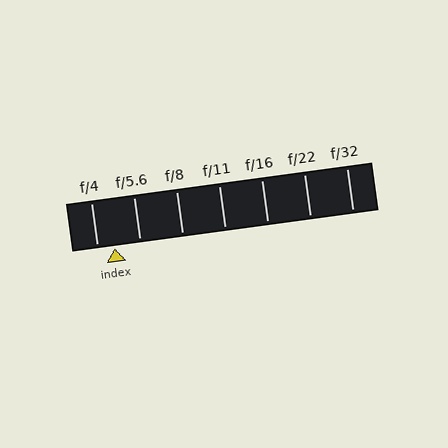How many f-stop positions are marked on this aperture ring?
There are 7 f-stop positions marked.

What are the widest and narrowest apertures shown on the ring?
The widest aperture shown is f/4 and the narrowest is f/32.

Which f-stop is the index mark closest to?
The index mark is closest to f/4.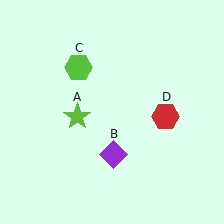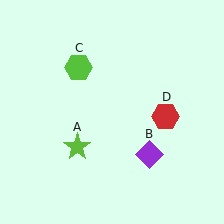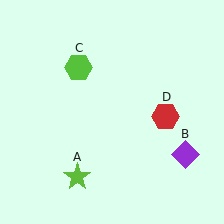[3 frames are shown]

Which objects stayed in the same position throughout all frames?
Lime hexagon (object C) and red hexagon (object D) remained stationary.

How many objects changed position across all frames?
2 objects changed position: lime star (object A), purple diamond (object B).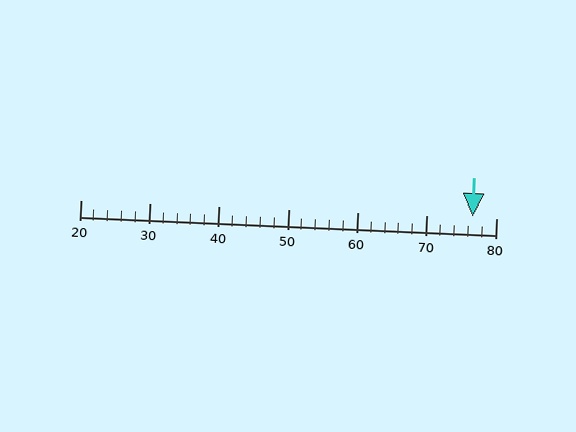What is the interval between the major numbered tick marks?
The major tick marks are spaced 10 units apart.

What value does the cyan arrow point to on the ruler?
The cyan arrow points to approximately 77.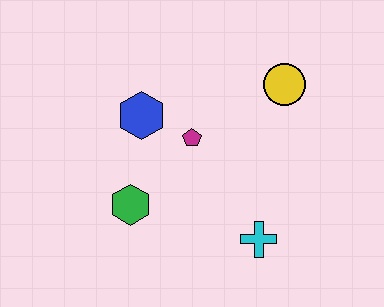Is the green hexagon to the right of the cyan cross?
No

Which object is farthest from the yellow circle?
The green hexagon is farthest from the yellow circle.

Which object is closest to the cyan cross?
The magenta pentagon is closest to the cyan cross.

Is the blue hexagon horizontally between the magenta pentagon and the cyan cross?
No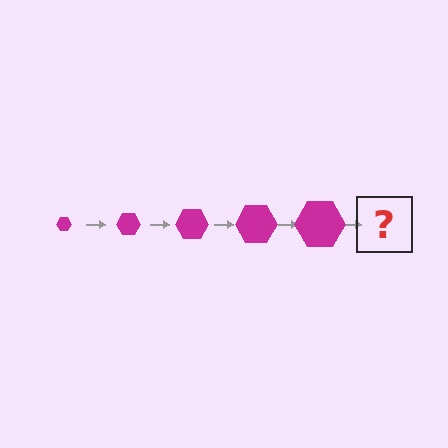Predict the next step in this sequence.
The next step is a magenta hexagon, larger than the previous one.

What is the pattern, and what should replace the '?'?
The pattern is that the hexagon gets progressively larger each step. The '?' should be a magenta hexagon, larger than the previous one.